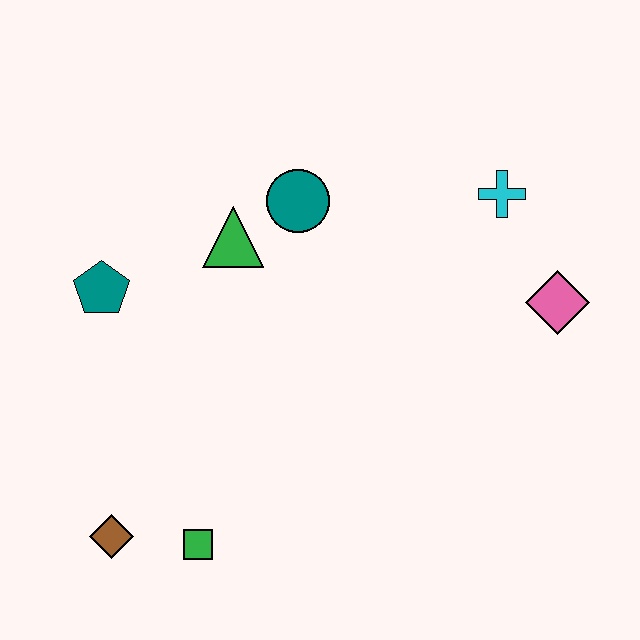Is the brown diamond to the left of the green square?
Yes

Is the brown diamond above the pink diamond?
No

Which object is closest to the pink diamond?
The cyan cross is closest to the pink diamond.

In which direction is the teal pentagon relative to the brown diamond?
The teal pentagon is above the brown diamond.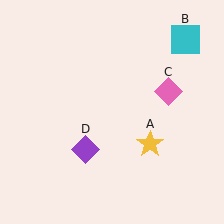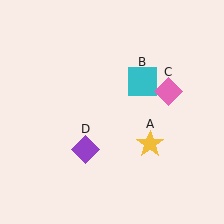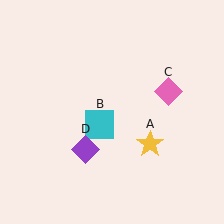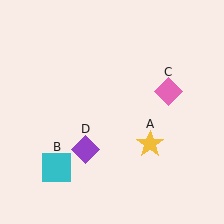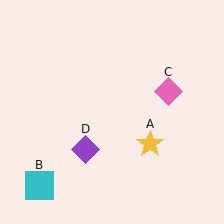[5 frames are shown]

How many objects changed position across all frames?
1 object changed position: cyan square (object B).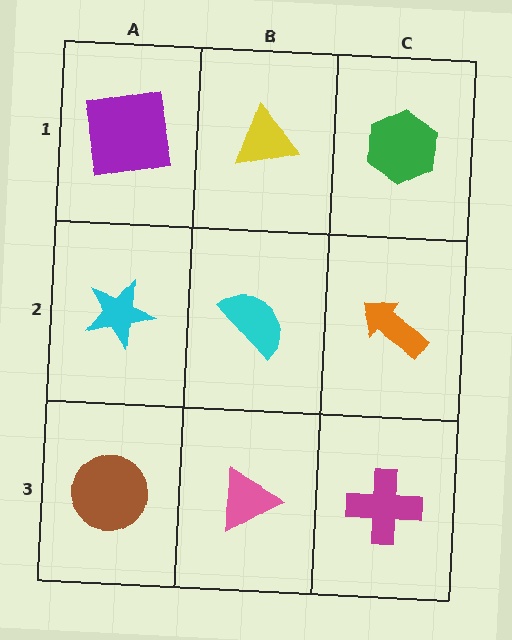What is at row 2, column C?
An orange arrow.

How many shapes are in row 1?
3 shapes.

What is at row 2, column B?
A cyan semicircle.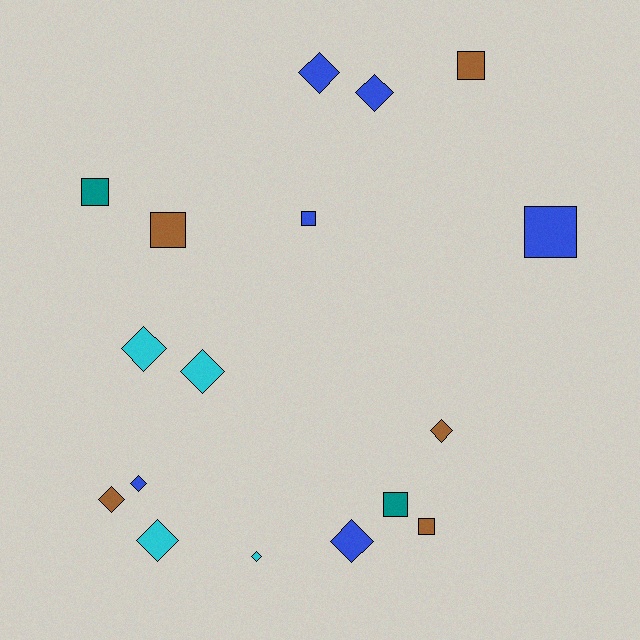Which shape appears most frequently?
Diamond, with 10 objects.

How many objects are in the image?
There are 17 objects.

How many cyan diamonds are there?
There are 4 cyan diamonds.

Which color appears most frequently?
Blue, with 6 objects.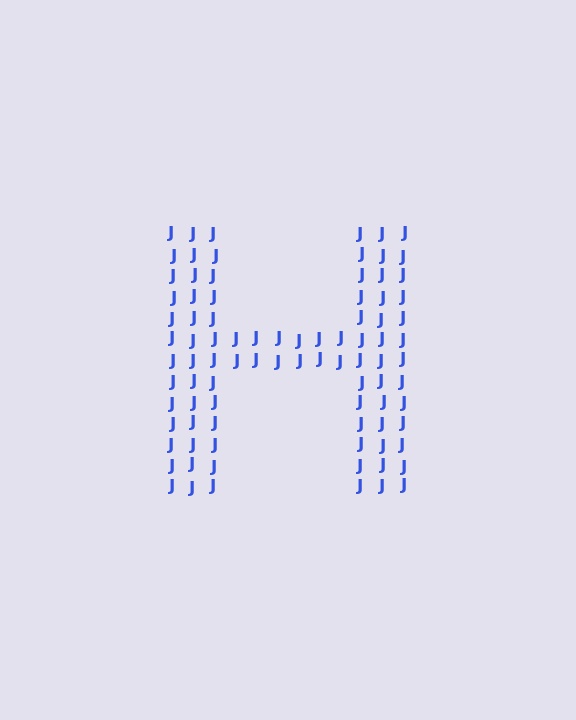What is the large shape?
The large shape is the letter H.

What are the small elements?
The small elements are letter J's.